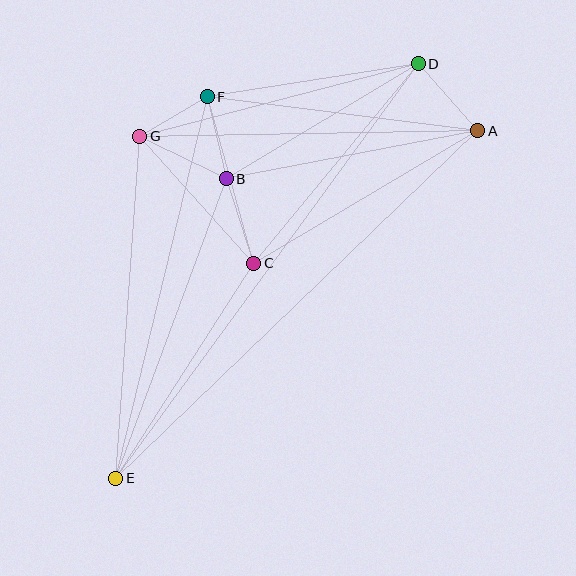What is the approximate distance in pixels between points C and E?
The distance between C and E is approximately 255 pixels.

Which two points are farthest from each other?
Points D and E are farthest from each other.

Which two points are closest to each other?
Points F and G are closest to each other.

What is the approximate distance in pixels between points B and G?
The distance between B and G is approximately 97 pixels.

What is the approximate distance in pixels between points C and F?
The distance between C and F is approximately 173 pixels.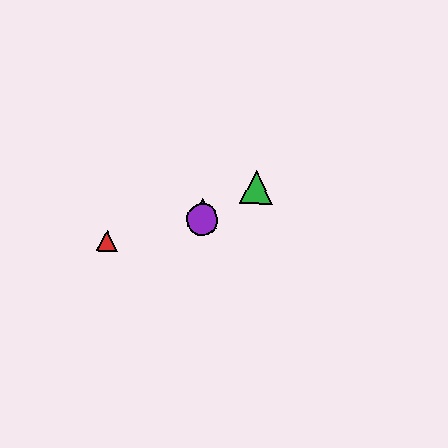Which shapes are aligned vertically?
The blue triangle, the yellow circle, the purple circle are aligned vertically.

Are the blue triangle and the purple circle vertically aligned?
Yes, both are at x≈202.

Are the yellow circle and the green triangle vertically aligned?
No, the yellow circle is at x≈202 and the green triangle is at x≈256.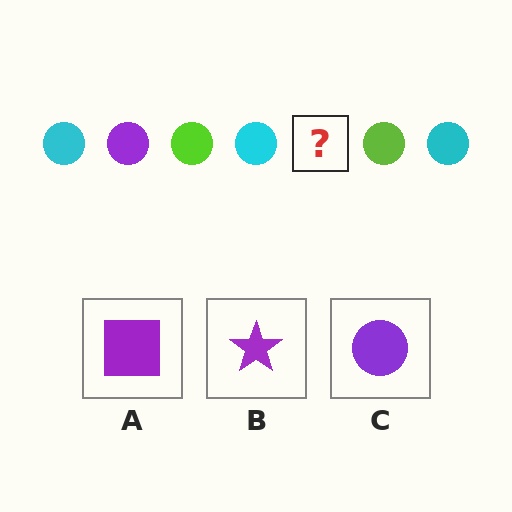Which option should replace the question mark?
Option C.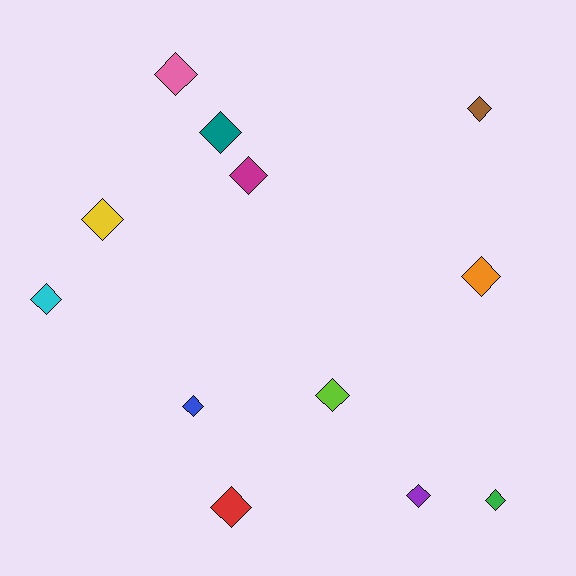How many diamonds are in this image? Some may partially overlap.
There are 12 diamonds.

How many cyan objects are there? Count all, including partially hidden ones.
There is 1 cyan object.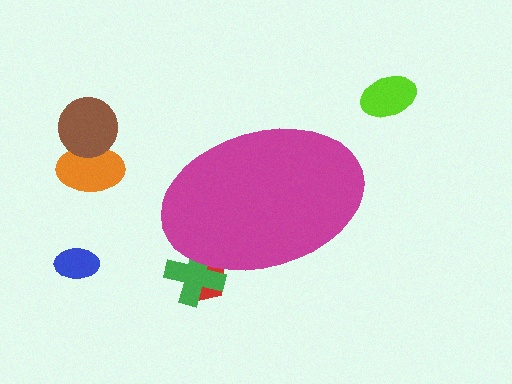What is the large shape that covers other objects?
A magenta ellipse.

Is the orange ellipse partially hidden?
No, the orange ellipse is fully visible.